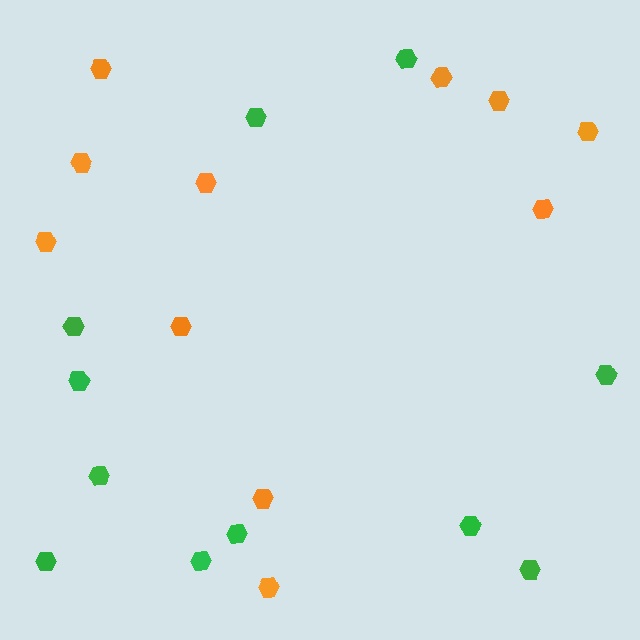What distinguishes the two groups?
There are 2 groups: one group of orange hexagons (11) and one group of green hexagons (11).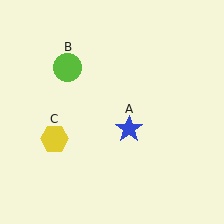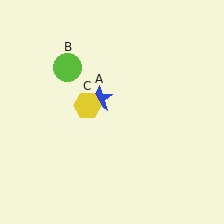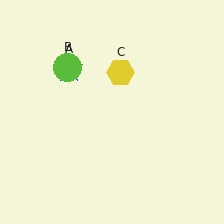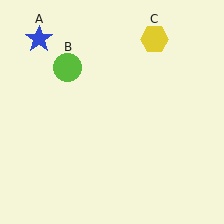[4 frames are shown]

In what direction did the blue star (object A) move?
The blue star (object A) moved up and to the left.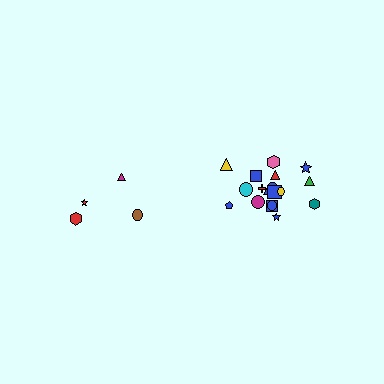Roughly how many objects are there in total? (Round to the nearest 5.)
Roughly 20 objects in total.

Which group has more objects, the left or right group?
The right group.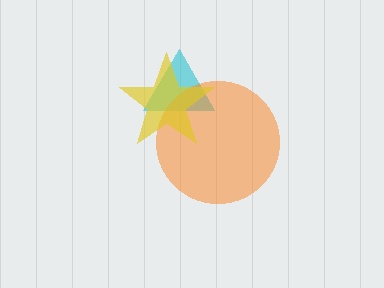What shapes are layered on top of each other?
The layered shapes are: a cyan triangle, an orange circle, a yellow star.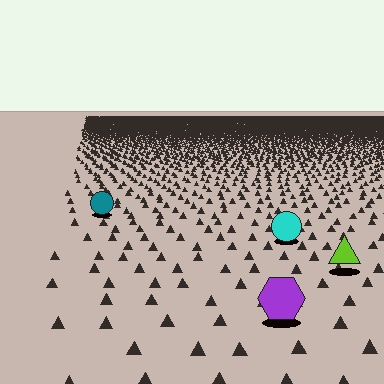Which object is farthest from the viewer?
The teal circle is farthest from the viewer. It appears smaller and the ground texture around it is denser.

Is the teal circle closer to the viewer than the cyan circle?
No. The cyan circle is closer — you can tell from the texture gradient: the ground texture is coarser near it.